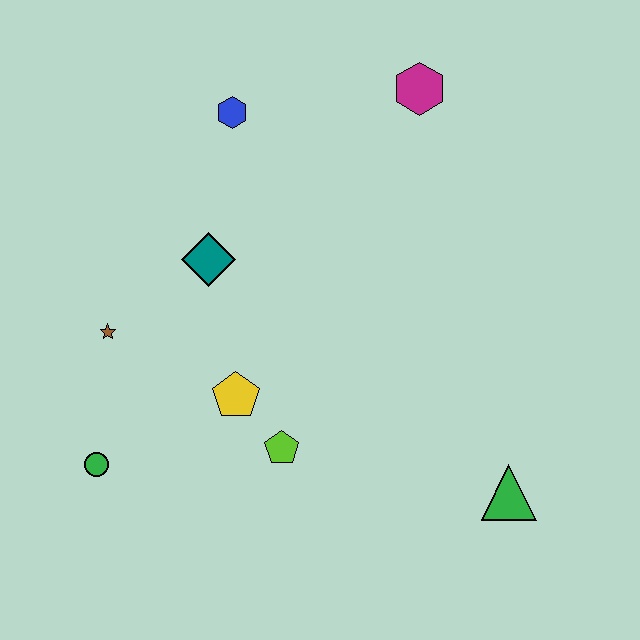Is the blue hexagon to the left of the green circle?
No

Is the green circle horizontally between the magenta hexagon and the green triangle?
No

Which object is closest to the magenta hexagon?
The blue hexagon is closest to the magenta hexagon.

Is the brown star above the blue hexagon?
No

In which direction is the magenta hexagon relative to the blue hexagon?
The magenta hexagon is to the right of the blue hexagon.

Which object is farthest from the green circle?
The magenta hexagon is farthest from the green circle.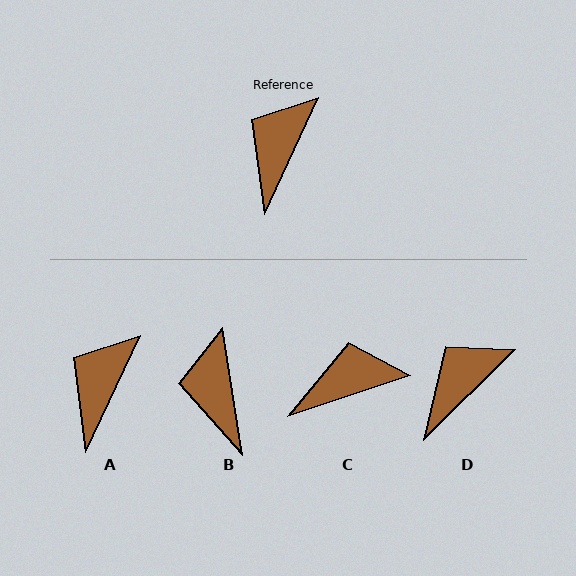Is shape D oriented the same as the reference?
No, it is off by about 21 degrees.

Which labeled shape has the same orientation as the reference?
A.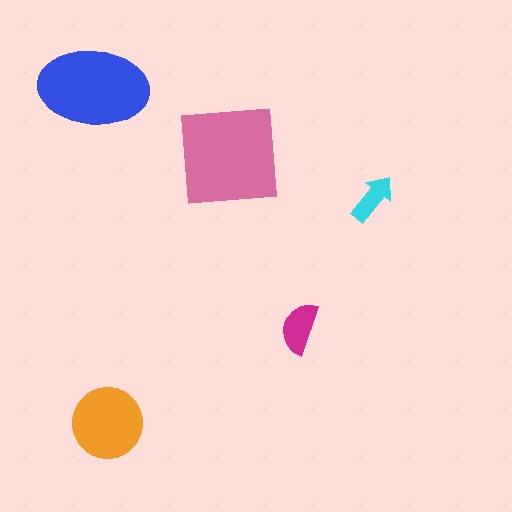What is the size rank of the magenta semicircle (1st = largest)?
4th.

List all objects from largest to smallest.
The pink square, the blue ellipse, the orange circle, the magenta semicircle, the cyan arrow.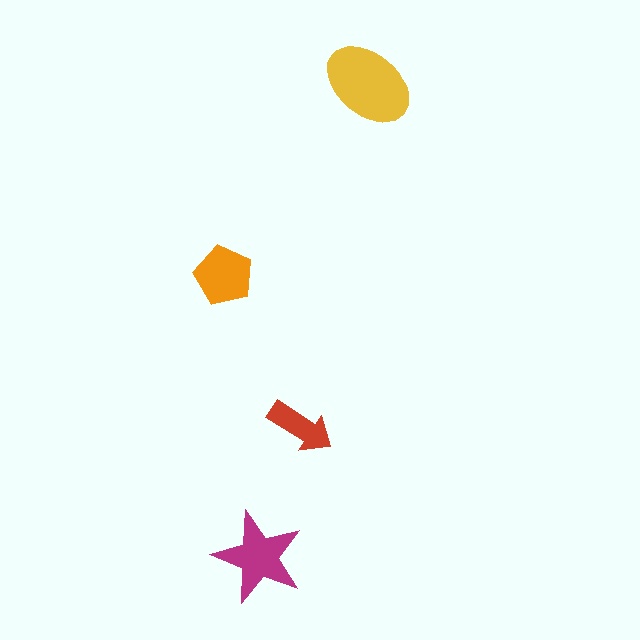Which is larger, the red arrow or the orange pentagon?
The orange pentagon.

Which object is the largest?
The yellow ellipse.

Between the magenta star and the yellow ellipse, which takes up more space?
The yellow ellipse.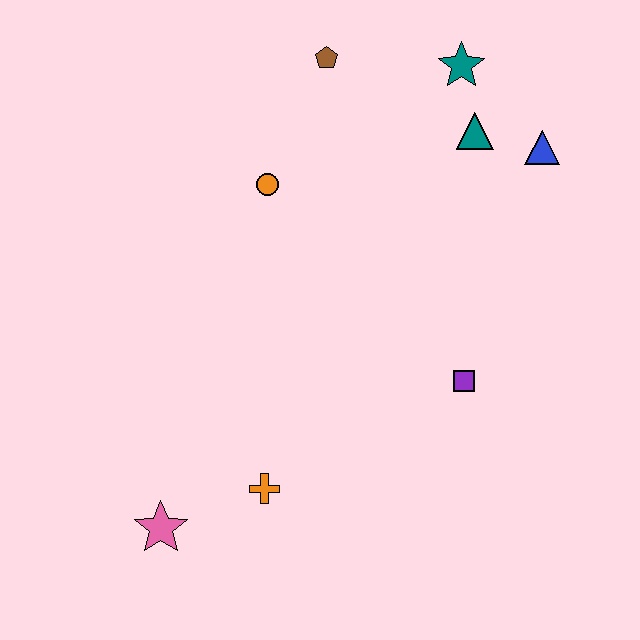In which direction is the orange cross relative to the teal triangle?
The orange cross is below the teal triangle.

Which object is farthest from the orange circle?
The pink star is farthest from the orange circle.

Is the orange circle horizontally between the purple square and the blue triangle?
No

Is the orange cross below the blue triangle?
Yes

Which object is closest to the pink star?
The orange cross is closest to the pink star.